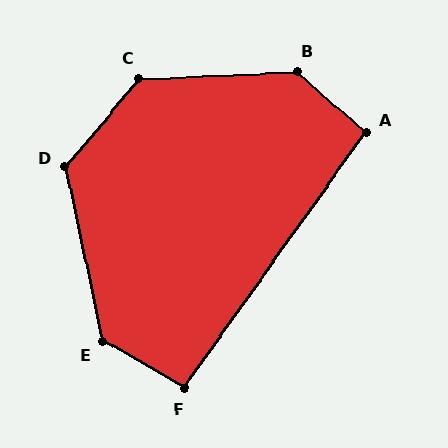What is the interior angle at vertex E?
Approximately 132 degrees (obtuse).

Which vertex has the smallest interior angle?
F, at approximately 96 degrees.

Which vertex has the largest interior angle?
B, at approximately 136 degrees.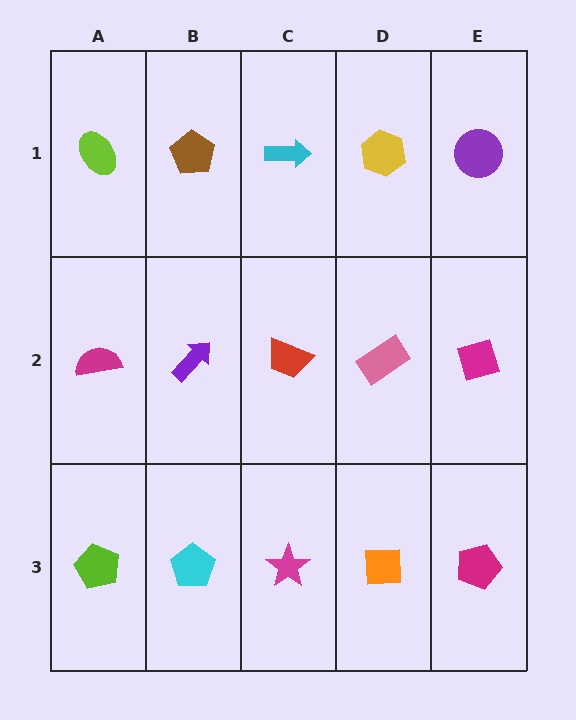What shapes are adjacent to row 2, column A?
A lime ellipse (row 1, column A), a lime pentagon (row 3, column A), a purple arrow (row 2, column B).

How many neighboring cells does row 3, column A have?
2.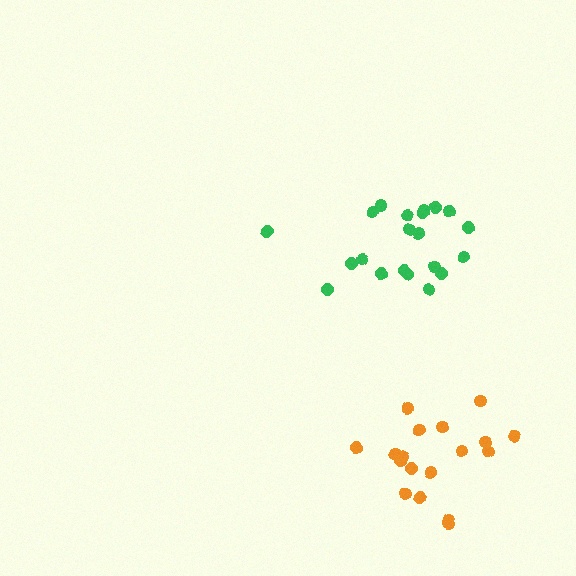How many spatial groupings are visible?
There are 2 spatial groupings.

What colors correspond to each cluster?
The clusters are colored: green, orange.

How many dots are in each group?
Group 1: 21 dots, Group 2: 18 dots (39 total).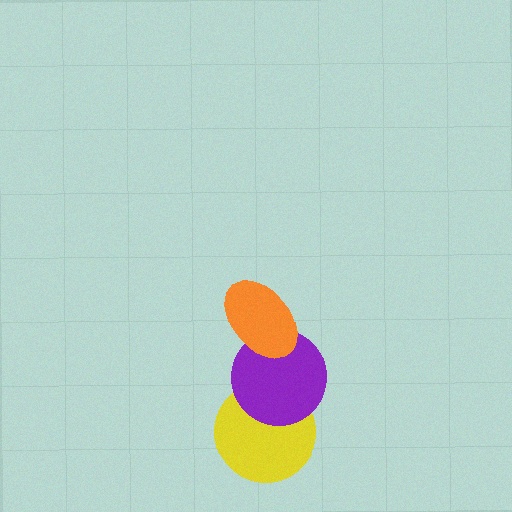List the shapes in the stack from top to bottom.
From top to bottom: the orange ellipse, the purple circle, the yellow circle.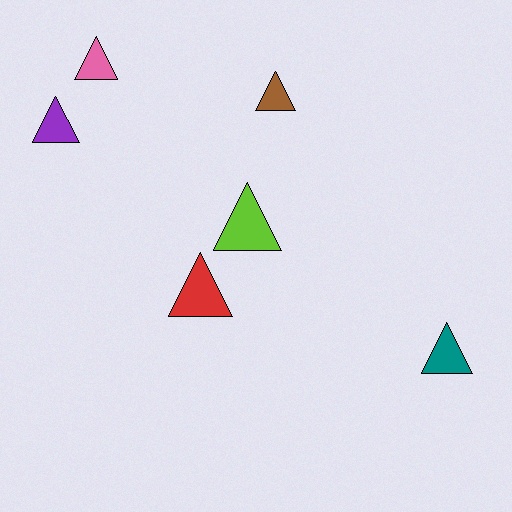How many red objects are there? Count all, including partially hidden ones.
There is 1 red object.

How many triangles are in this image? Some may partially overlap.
There are 6 triangles.